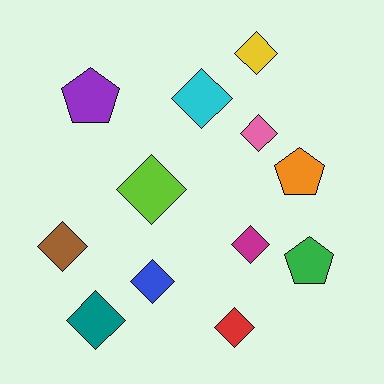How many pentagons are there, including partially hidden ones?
There are 3 pentagons.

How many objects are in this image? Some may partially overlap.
There are 12 objects.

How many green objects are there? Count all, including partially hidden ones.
There is 1 green object.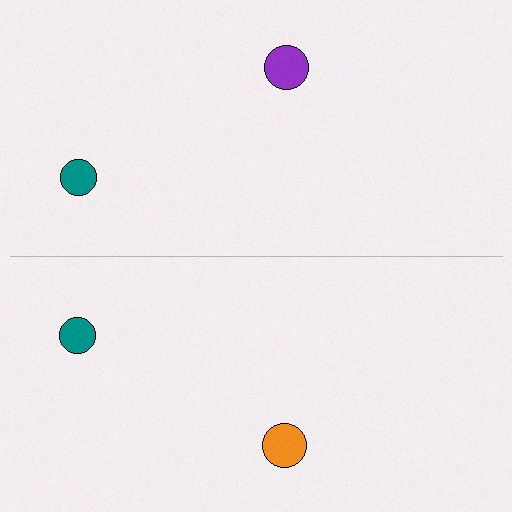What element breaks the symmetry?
The orange circle on the bottom side breaks the symmetry — its mirror counterpart is purple.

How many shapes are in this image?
There are 4 shapes in this image.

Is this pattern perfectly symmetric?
No, the pattern is not perfectly symmetric. The orange circle on the bottom side breaks the symmetry — its mirror counterpart is purple.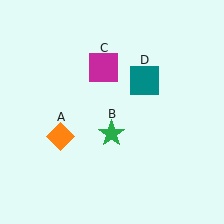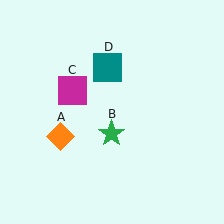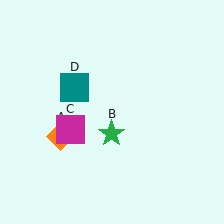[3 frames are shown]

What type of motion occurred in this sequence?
The magenta square (object C), teal square (object D) rotated counterclockwise around the center of the scene.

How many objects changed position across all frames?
2 objects changed position: magenta square (object C), teal square (object D).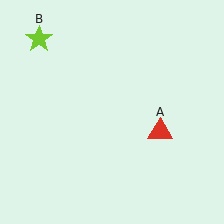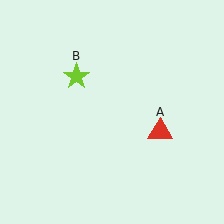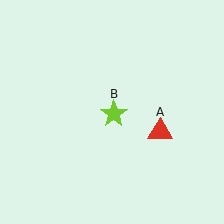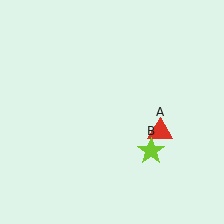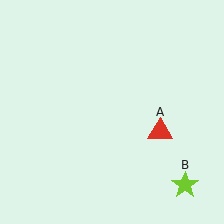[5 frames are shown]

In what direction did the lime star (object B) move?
The lime star (object B) moved down and to the right.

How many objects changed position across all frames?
1 object changed position: lime star (object B).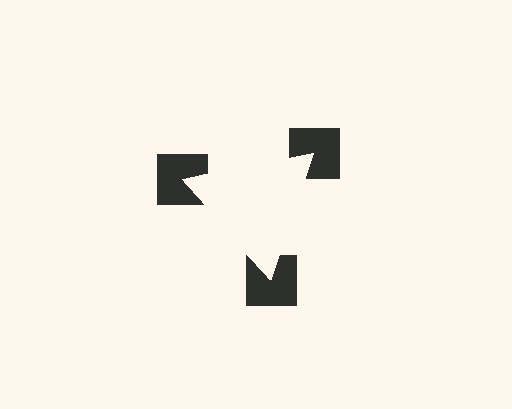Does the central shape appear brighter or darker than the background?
It typically appears slightly brighter than the background, even though no actual brightness change is drawn.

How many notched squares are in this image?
There are 3 — one at each vertex of the illusory triangle.